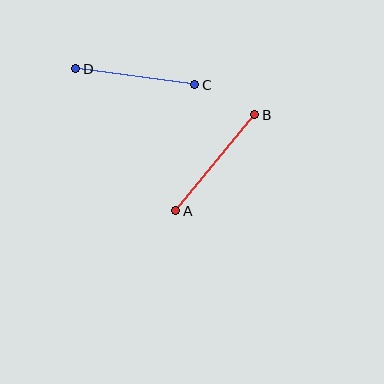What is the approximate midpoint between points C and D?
The midpoint is at approximately (135, 77) pixels.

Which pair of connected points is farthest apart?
Points A and B are farthest apart.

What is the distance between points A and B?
The distance is approximately 124 pixels.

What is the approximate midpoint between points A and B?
The midpoint is at approximately (215, 163) pixels.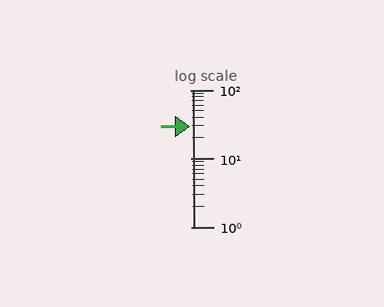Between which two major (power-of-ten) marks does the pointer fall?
The pointer is between 10 and 100.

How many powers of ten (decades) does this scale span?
The scale spans 2 decades, from 1 to 100.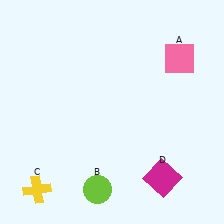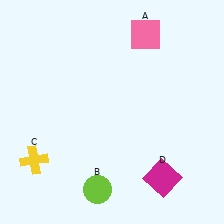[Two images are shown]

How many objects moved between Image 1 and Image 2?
2 objects moved between the two images.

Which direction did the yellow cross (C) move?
The yellow cross (C) moved up.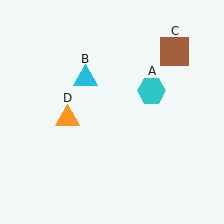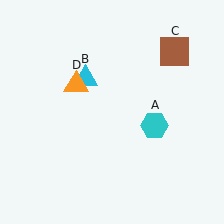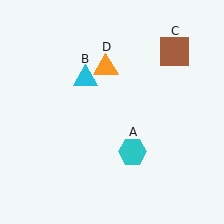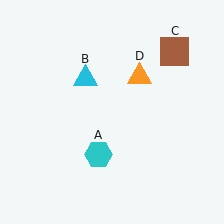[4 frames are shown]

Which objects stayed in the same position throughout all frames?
Cyan triangle (object B) and brown square (object C) remained stationary.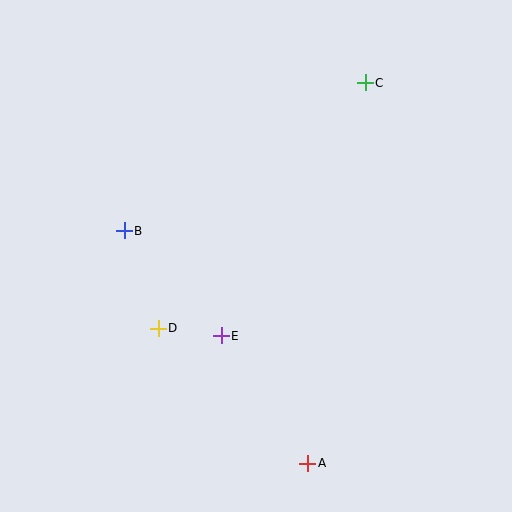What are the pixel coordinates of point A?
Point A is at (308, 463).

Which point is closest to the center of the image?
Point E at (221, 336) is closest to the center.